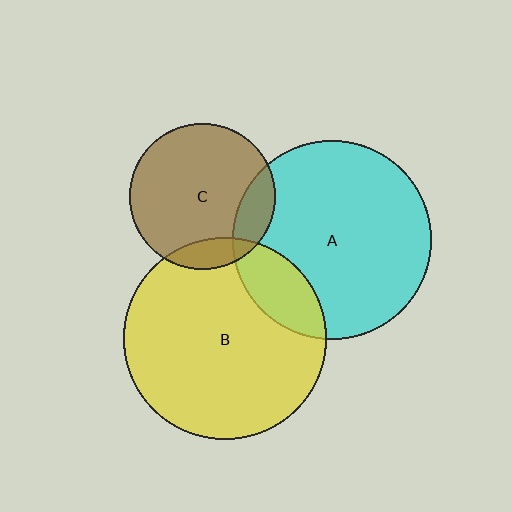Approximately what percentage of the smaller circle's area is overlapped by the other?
Approximately 10%.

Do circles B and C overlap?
Yes.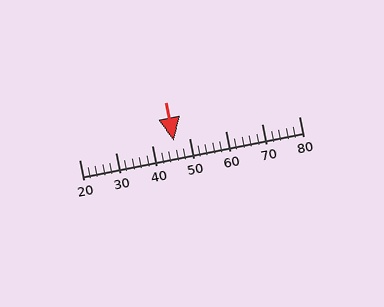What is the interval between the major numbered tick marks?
The major tick marks are spaced 10 units apart.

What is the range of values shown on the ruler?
The ruler shows values from 20 to 80.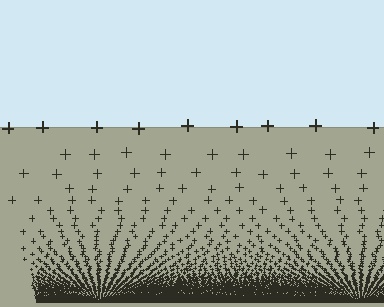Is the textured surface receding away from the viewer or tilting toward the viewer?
The surface appears to tilt toward the viewer. Texture elements get larger and sparser toward the top.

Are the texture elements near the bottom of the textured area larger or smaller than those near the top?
Smaller. The gradient is inverted — elements near the bottom are smaller and denser.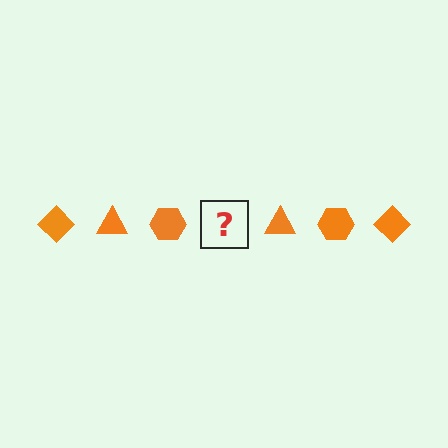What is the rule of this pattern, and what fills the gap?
The rule is that the pattern cycles through diamond, triangle, hexagon shapes in orange. The gap should be filled with an orange diamond.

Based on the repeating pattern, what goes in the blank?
The blank should be an orange diamond.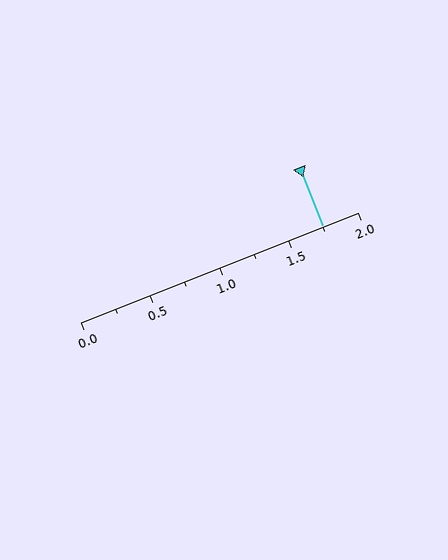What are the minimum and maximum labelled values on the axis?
The axis runs from 0.0 to 2.0.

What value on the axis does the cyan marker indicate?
The marker indicates approximately 1.75.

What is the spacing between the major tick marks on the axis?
The major ticks are spaced 0.5 apart.